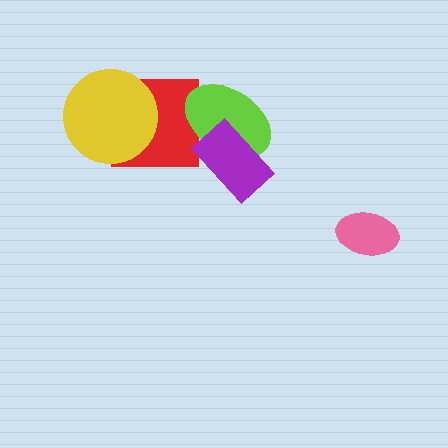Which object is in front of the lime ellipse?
The purple rectangle is in front of the lime ellipse.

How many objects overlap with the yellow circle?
1 object overlaps with the yellow circle.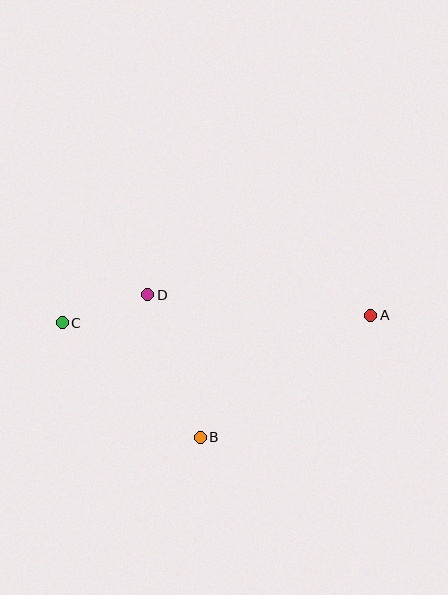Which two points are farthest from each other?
Points A and C are farthest from each other.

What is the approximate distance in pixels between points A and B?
The distance between A and B is approximately 209 pixels.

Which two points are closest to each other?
Points C and D are closest to each other.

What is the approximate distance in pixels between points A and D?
The distance between A and D is approximately 224 pixels.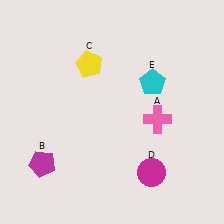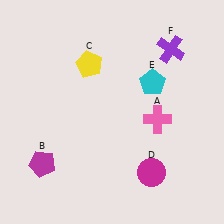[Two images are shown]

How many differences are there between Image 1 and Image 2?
There is 1 difference between the two images.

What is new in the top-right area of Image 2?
A purple cross (F) was added in the top-right area of Image 2.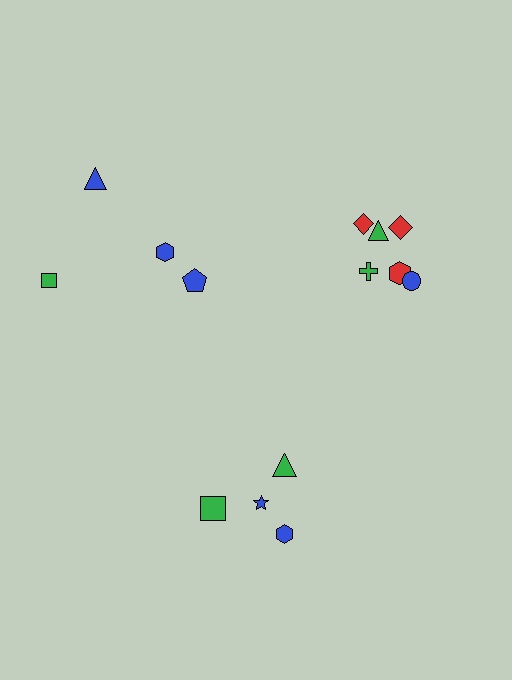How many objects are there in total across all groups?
There are 14 objects.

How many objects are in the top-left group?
There are 4 objects.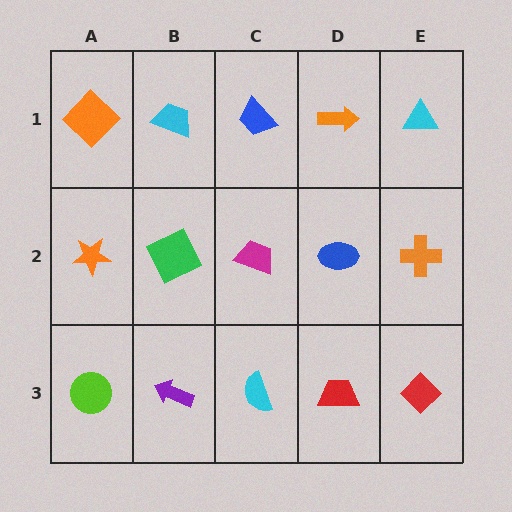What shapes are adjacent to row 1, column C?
A magenta trapezoid (row 2, column C), a cyan trapezoid (row 1, column B), an orange arrow (row 1, column D).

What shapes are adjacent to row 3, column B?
A green square (row 2, column B), a lime circle (row 3, column A), a cyan semicircle (row 3, column C).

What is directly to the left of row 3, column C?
A purple arrow.